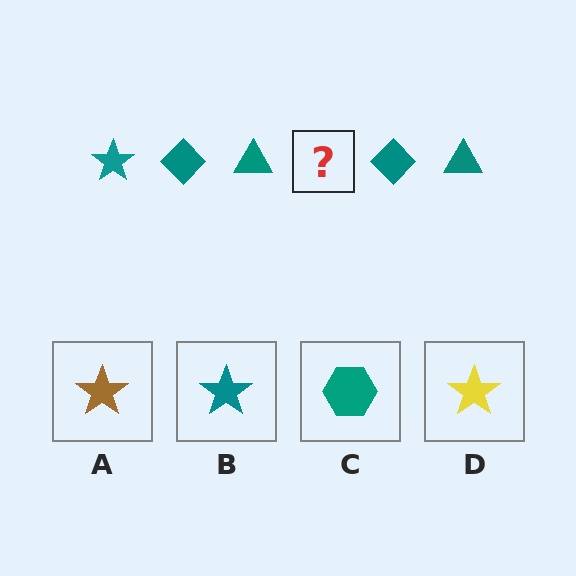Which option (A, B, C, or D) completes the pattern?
B.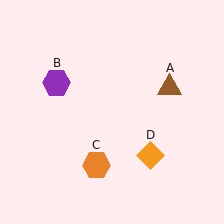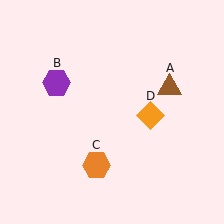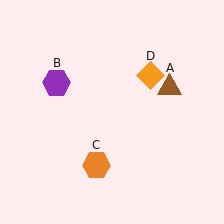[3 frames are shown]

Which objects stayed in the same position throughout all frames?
Brown triangle (object A) and purple hexagon (object B) and orange hexagon (object C) remained stationary.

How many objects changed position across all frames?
1 object changed position: orange diamond (object D).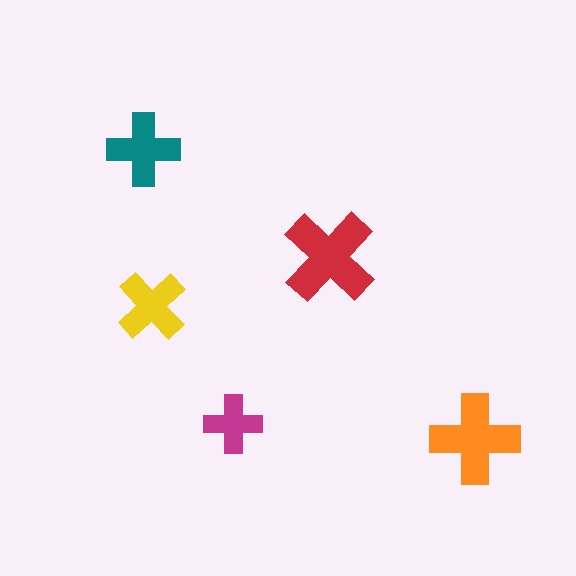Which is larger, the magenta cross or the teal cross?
The teal one.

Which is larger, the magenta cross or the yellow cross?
The yellow one.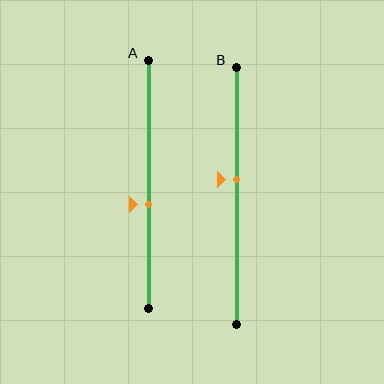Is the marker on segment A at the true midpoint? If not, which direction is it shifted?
No, the marker on segment A is shifted downward by about 8% of the segment length.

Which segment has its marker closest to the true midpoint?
Segment B has its marker closest to the true midpoint.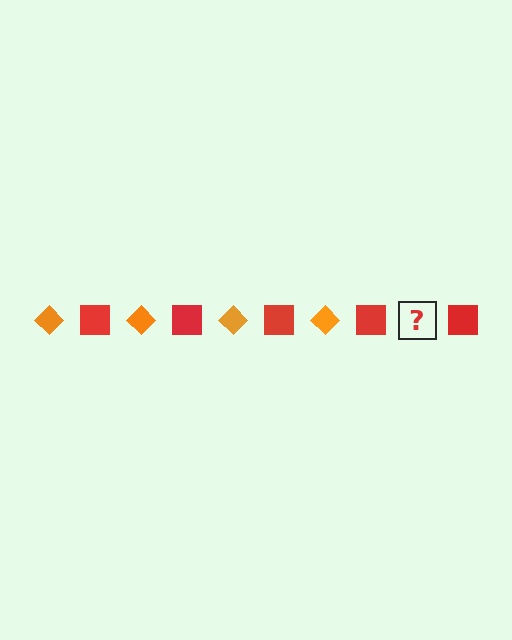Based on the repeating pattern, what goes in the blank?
The blank should be an orange diamond.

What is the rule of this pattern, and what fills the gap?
The rule is that the pattern alternates between orange diamond and red square. The gap should be filled with an orange diamond.